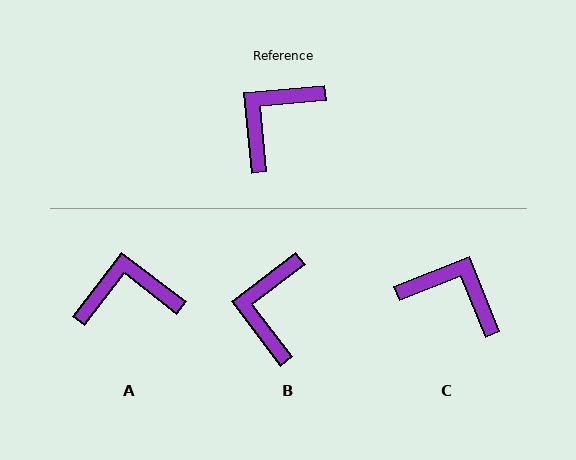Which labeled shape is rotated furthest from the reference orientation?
C, about 73 degrees away.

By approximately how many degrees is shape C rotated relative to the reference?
Approximately 73 degrees clockwise.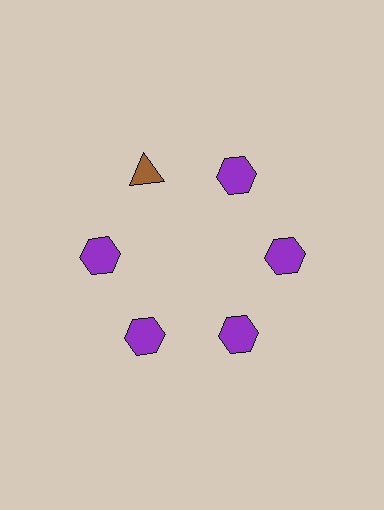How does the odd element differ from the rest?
It differs in both color (brown instead of purple) and shape (triangle instead of hexagon).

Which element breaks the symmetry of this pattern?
The brown triangle at roughly the 11 o'clock position breaks the symmetry. All other shapes are purple hexagons.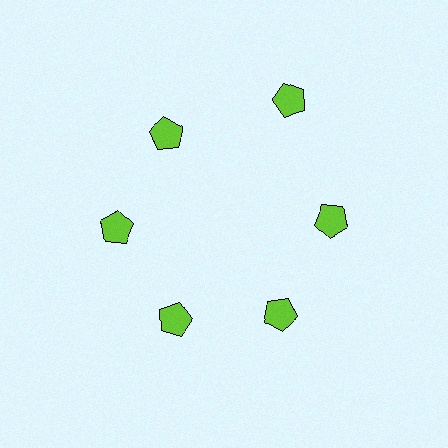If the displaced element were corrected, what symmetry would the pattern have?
It would have 6-fold rotational symmetry — the pattern would map onto itself every 60 degrees.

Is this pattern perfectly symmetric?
No. The 6 lime pentagons are arranged in a ring, but one element near the 1 o'clock position is pushed outward from the center, breaking the 6-fold rotational symmetry.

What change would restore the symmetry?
The symmetry would be restored by moving it inward, back onto the ring so that all 6 pentagons sit at equal angles and equal distance from the center.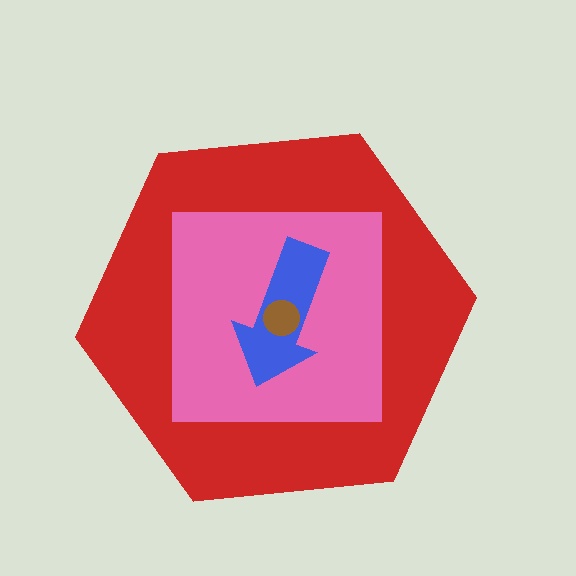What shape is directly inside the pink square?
The blue arrow.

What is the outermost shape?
The red hexagon.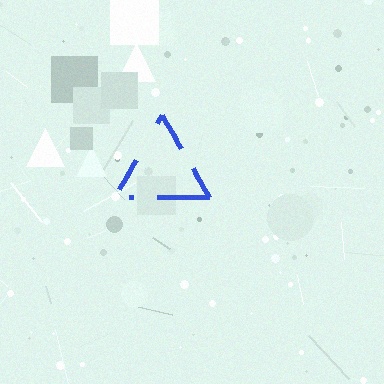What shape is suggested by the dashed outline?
The dashed outline suggests a triangle.